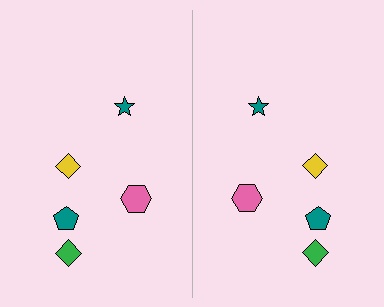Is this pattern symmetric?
Yes, this pattern has bilateral (reflection) symmetry.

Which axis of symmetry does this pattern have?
The pattern has a vertical axis of symmetry running through the center of the image.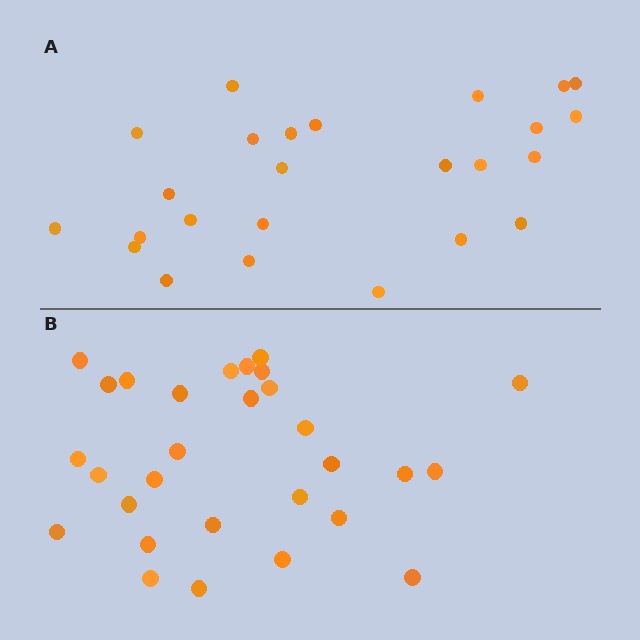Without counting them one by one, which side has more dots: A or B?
Region B (the bottom region) has more dots.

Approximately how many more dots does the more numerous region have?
Region B has about 4 more dots than region A.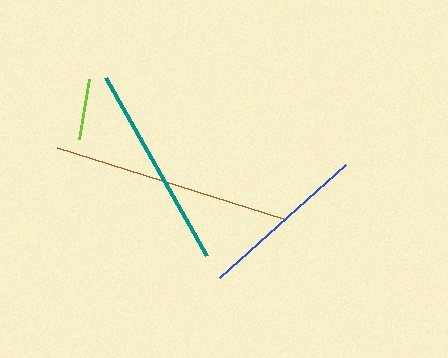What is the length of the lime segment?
The lime segment is approximately 61 pixels long.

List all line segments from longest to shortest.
From longest to shortest: brown, teal, blue, lime.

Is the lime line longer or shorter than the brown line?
The brown line is longer than the lime line.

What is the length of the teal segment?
The teal segment is approximately 205 pixels long.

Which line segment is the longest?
The brown line is the longest at approximately 237 pixels.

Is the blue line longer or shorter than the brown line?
The brown line is longer than the blue line.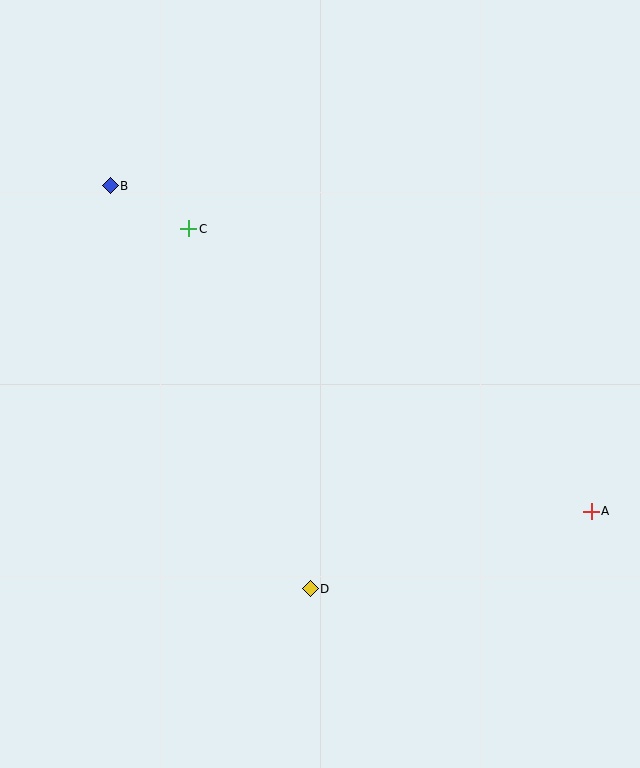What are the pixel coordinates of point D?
Point D is at (310, 589).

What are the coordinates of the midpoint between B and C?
The midpoint between B and C is at (149, 207).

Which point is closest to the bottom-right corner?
Point A is closest to the bottom-right corner.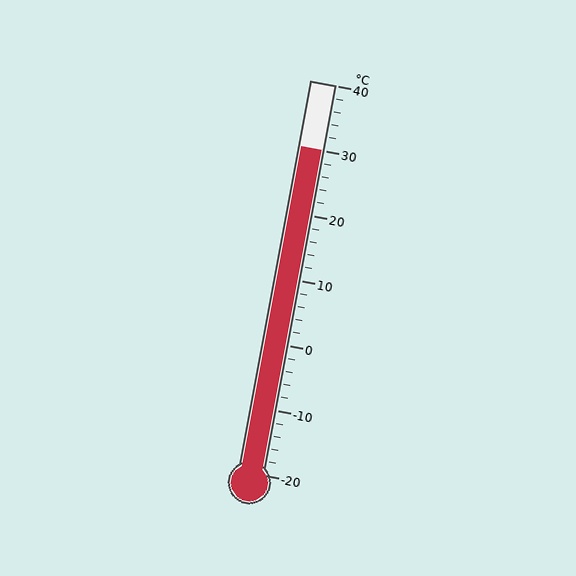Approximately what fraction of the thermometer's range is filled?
The thermometer is filled to approximately 85% of its range.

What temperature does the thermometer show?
The thermometer shows approximately 30°C.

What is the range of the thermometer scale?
The thermometer scale ranges from -20°C to 40°C.